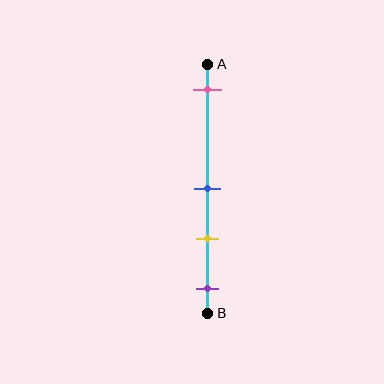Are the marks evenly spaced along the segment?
No, the marks are not evenly spaced.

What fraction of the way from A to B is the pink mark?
The pink mark is approximately 10% (0.1) of the way from A to B.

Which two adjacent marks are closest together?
The blue and yellow marks are the closest adjacent pair.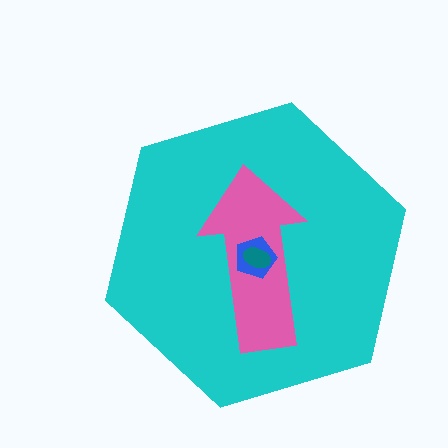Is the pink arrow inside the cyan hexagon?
Yes.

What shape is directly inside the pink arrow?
The blue pentagon.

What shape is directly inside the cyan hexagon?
The pink arrow.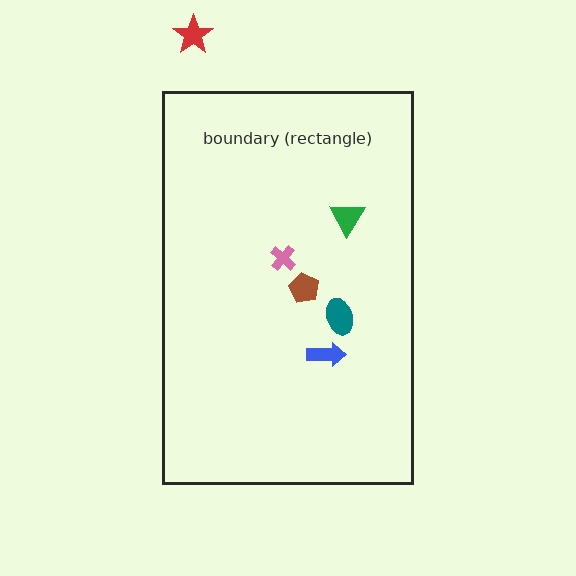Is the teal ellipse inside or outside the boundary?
Inside.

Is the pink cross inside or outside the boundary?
Inside.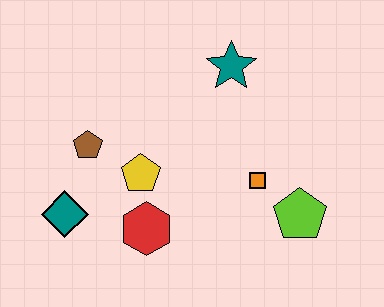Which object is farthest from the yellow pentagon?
The lime pentagon is farthest from the yellow pentagon.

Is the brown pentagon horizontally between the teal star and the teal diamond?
Yes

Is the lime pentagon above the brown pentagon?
No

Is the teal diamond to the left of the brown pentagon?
Yes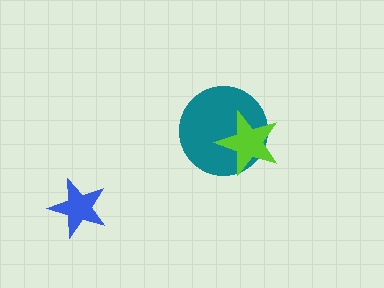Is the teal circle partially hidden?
Yes, it is partially covered by another shape.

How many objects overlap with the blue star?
0 objects overlap with the blue star.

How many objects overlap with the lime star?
1 object overlaps with the lime star.